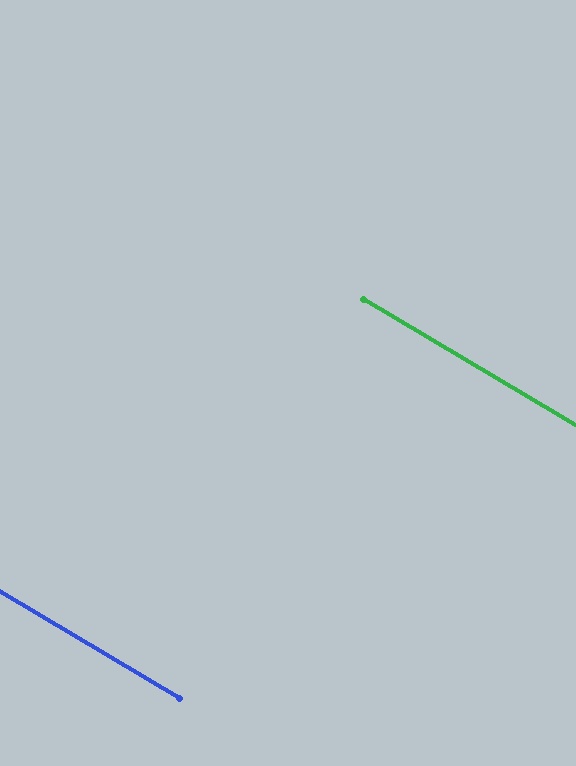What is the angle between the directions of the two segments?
Approximately 0 degrees.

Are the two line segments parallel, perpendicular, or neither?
Parallel — their directions differ by only 0.0°.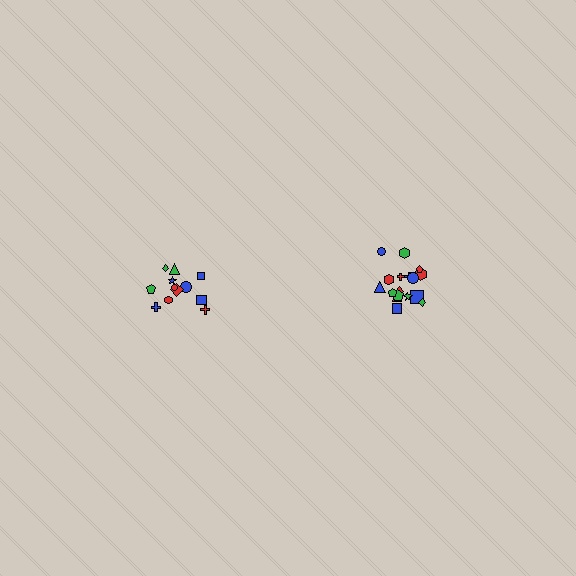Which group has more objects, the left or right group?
The right group.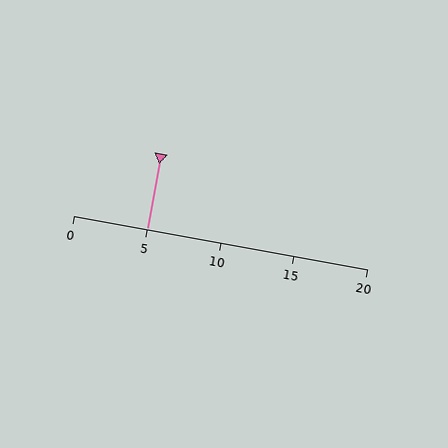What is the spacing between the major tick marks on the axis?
The major ticks are spaced 5 apart.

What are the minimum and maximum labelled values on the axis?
The axis runs from 0 to 20.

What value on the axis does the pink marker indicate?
The marker indicates approximately 5.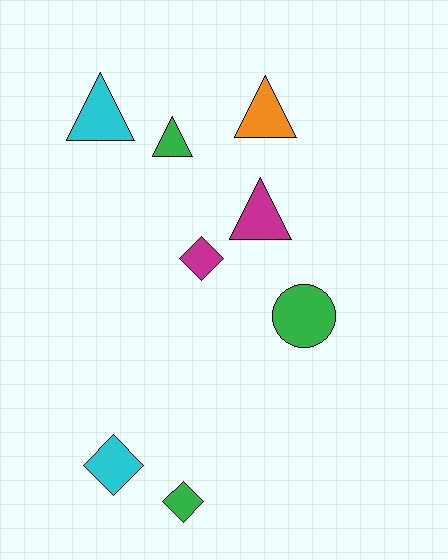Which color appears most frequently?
Green, with 3 objects.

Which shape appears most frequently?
Triangle, with 4 objects.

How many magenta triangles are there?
There is 1 magenta triangle.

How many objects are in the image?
There are 8 objects.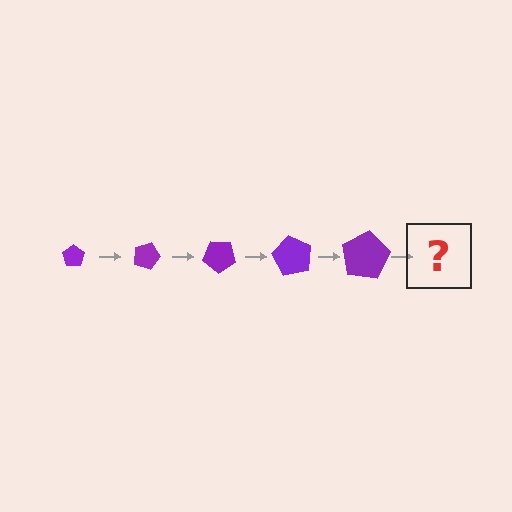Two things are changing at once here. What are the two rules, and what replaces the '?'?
The two rules are that the pentagon grows larger each step and it rotates 20 degrees each step. The '?' should be a pentagon, larger than the previous one and rotated 100 degrees from the start.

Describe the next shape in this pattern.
It should be a pentagon, larger than the previous one and rotated 100 degrees from the start.